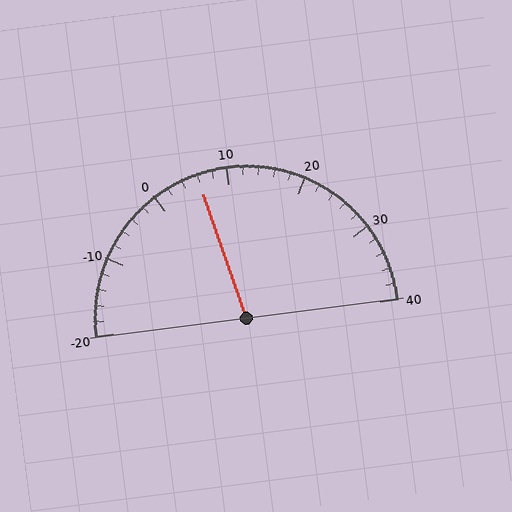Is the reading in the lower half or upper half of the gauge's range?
The reading is in the lower half of the range (-20 to 40).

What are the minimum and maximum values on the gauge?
The gauge ranges from -20 to 40.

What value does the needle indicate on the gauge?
The needle indicates approximately 6.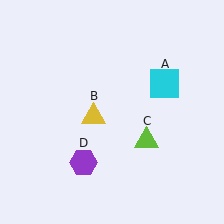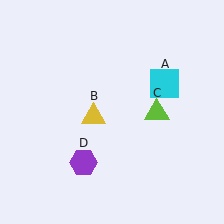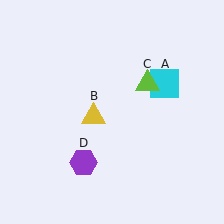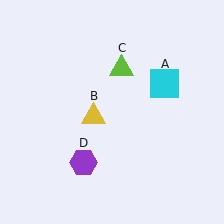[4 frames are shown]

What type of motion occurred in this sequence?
The lime triangle (object C) rotated counterclockwise around the center of the scene.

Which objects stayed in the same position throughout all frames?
Cyan square (object A) and yellow triangle (object B) and purple hexagon (object D) remained stationary.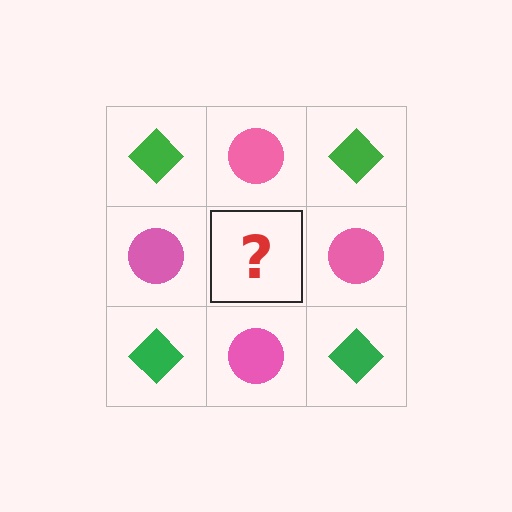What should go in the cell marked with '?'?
The missing cell should contain a green diamond.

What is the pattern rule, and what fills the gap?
The rule is that it alternates green diamond and pink circle in a checkerboard pattern. The gap should be filled with a green diamond.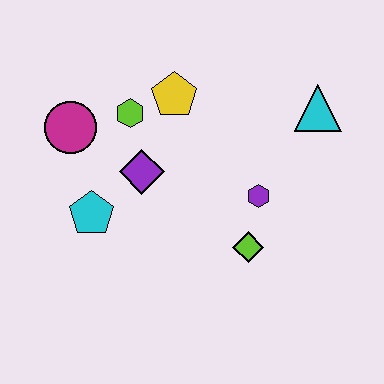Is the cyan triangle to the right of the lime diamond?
Yes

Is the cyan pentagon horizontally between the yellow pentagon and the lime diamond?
No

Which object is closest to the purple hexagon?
The lime diamond is closest to the purple hexagon.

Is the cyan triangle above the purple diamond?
Yes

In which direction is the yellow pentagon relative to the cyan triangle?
The yellow pentagon is to the left of the cyan triangle.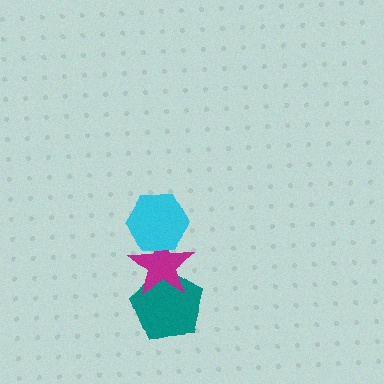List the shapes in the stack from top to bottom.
From top to bottom: the cyan hexagon, the magenta star, the teal pentagon.